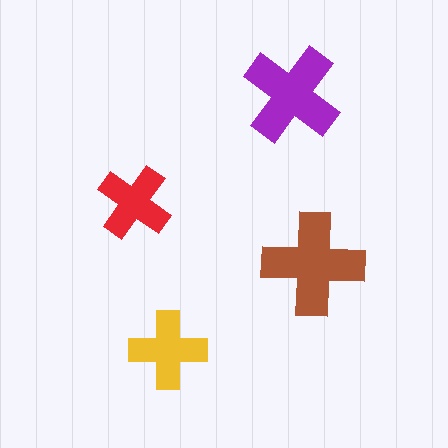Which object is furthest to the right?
The brown cross is rightmost.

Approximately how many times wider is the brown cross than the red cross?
About 1.5 times wider.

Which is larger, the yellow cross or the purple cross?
The purple one.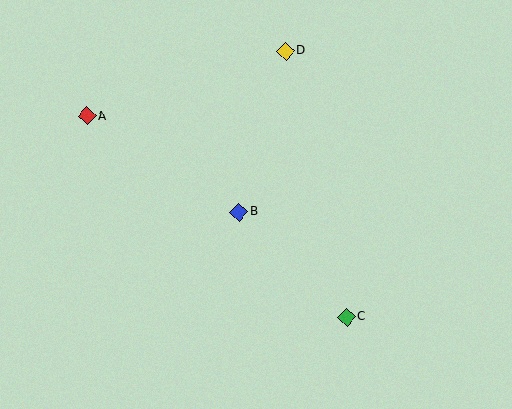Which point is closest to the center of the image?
Point B at (239, 212) is closest to the center.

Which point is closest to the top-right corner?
Point D is closest to the top-right corner.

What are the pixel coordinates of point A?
Point A is at (87, 116).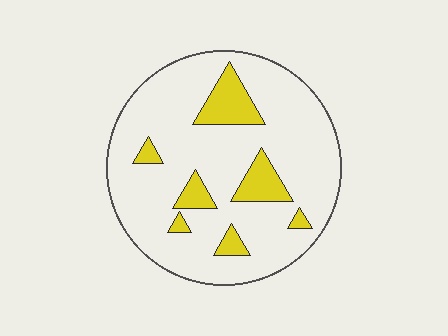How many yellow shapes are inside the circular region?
7.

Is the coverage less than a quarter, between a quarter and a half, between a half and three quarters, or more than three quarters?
Less than a quarter.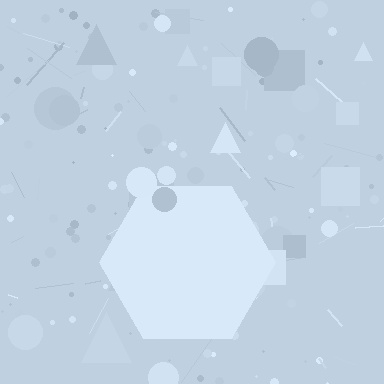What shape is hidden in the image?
A hexagon is hidden in the image.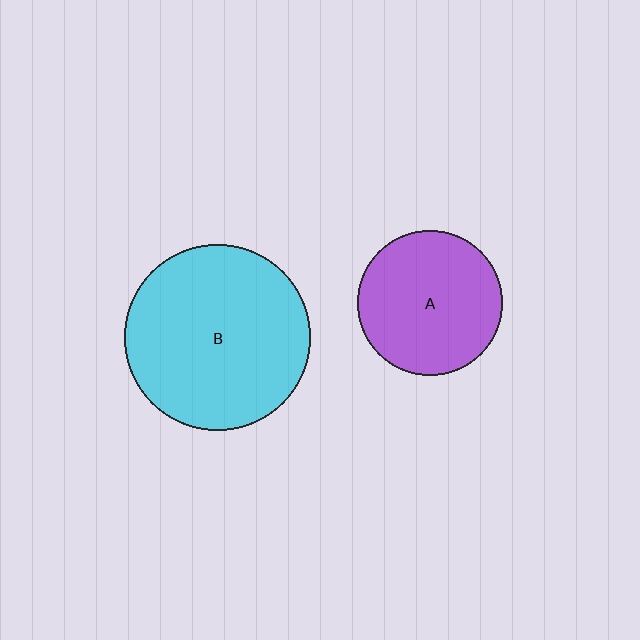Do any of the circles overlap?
No, none of the circles overlap.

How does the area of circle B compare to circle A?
Approximately 1.6 times.